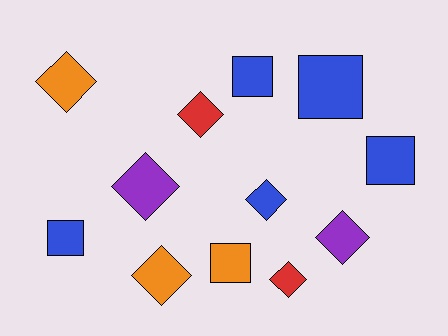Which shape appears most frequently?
Diamond, with 7 objects.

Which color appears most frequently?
Blue, with 5 objects.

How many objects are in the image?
There are 12 objects.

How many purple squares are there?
There are no purple squares.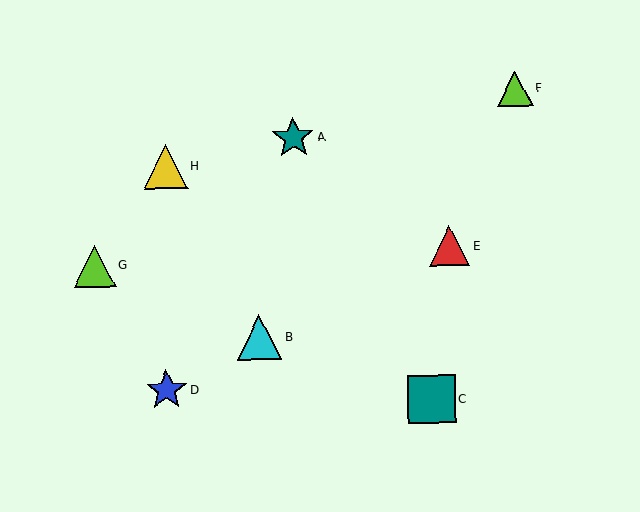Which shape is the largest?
The teal square (labeled C) is the largest.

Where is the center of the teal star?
The center of the teal star is at (293, 138).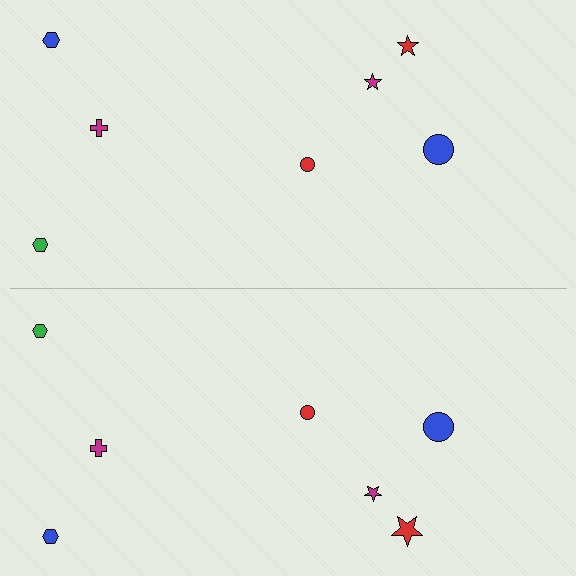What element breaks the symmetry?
The red star on the bottom side has a different size than its mirror counterpart.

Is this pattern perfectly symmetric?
No, the pattern is not perfectly symmetric. The red star on the bottom side has a different size than its mirror counterpart.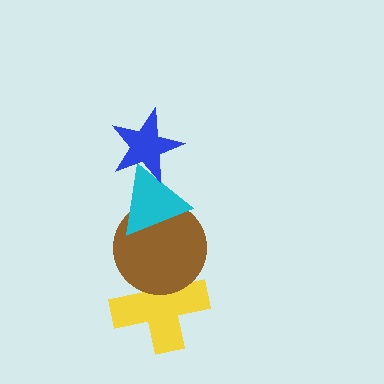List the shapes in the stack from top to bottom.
From top to bottom: the blue star, the cyan triangle, the brown circle, the yellow cross.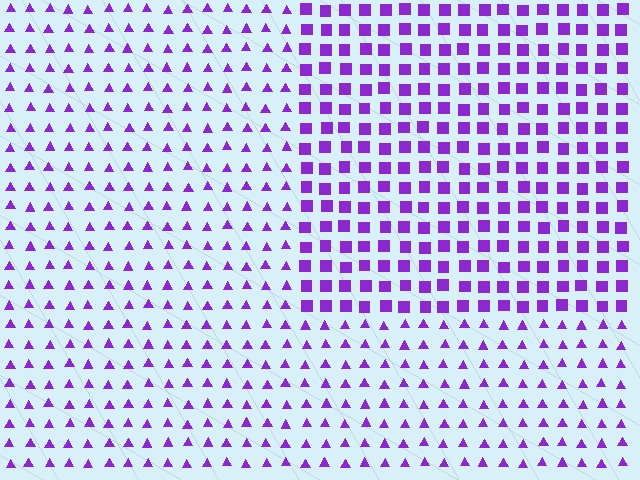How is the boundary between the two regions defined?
The boundary is defined by a change in element shape: squares inside vs. triangles outside. All elements share the same color and spacing.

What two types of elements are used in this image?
The image uses squares inside the rectangle region and triangles outside it.